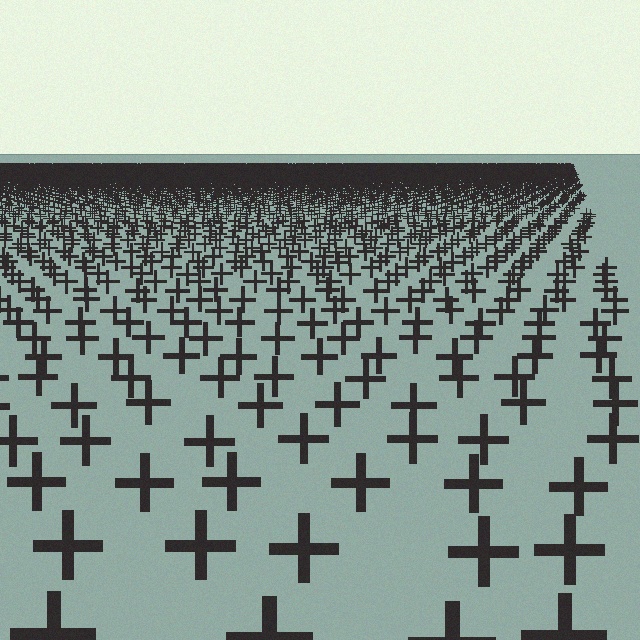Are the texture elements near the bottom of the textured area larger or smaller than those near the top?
Larger. Near the bottom, elements are closer to the viewer and appear at a bigger on-screen size.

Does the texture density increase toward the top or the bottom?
Density increases toward the top.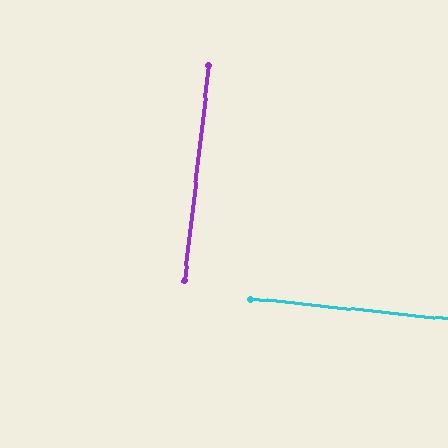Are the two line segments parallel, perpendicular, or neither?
Perpendicular — they meet at approximately 89°.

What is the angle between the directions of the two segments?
Approximately 89 degrees.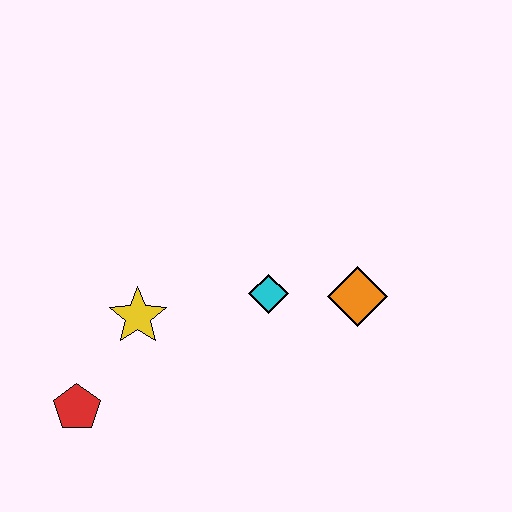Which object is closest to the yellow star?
The red pentagon is closest to the yellow star.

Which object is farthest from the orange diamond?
The red pentagon is farthest from the orange diamond.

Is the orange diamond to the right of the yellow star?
Yes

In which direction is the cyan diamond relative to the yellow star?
The cyan diamond is to the right of the yellow star.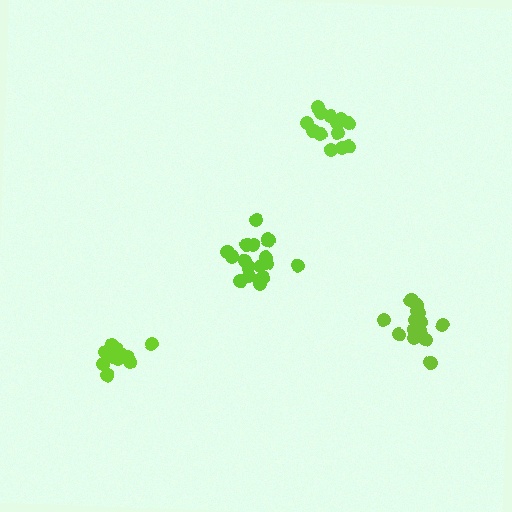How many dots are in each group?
Group 1: 13 dots, Group 2: 16 dots, Group 3: 17 dots, Group 4: 13 dots (59 total).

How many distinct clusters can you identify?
There are 4 distinct clusters.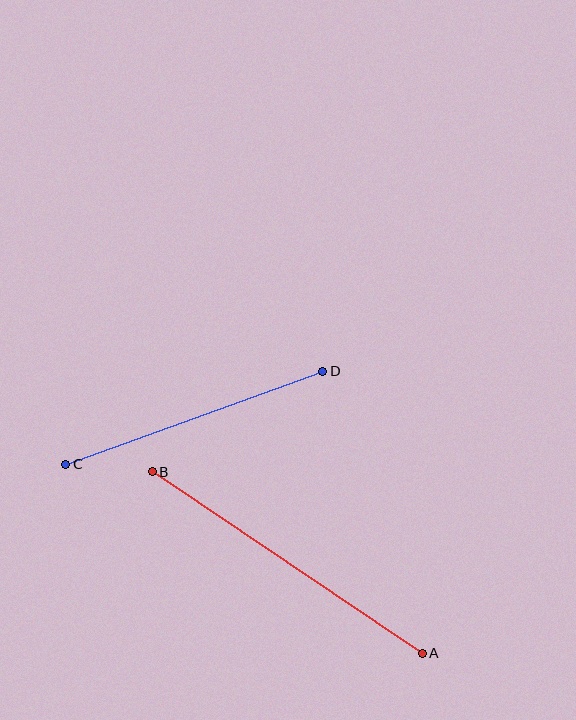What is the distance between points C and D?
The distance is approximately 273 pixels.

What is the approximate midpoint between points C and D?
The midpoint is at approximately (194, 418) pixels.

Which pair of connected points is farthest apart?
Points A and B are farthest apart.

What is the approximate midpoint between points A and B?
The midpoint is at approximately (287, 563) pixels.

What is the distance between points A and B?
The distance is approximately 325 pixels.